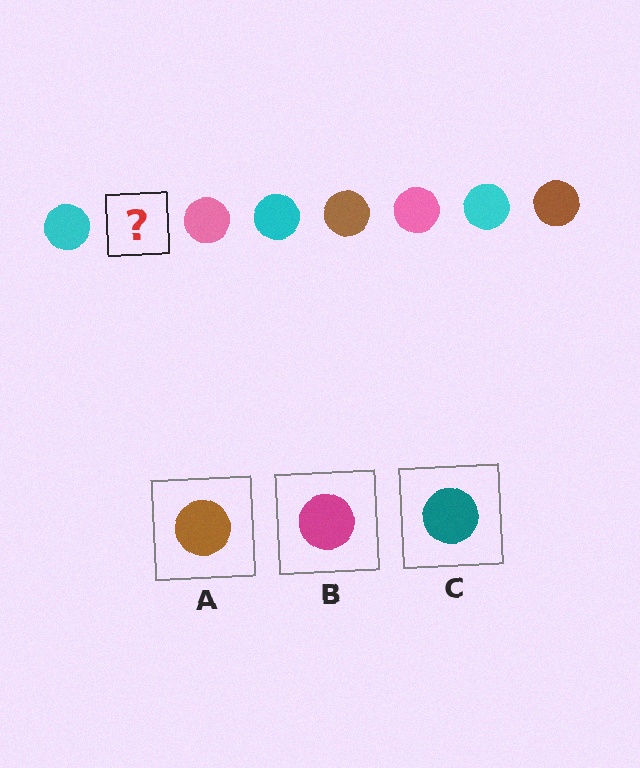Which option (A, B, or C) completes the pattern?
A.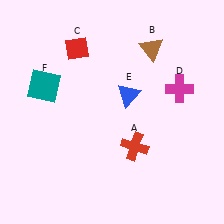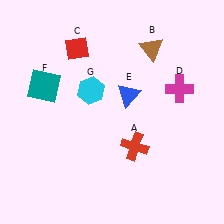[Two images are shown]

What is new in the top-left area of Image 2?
A cyan hexagon (G) was added in the top-left area of Image 2.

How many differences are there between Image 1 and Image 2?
There is 1 difference between the two images.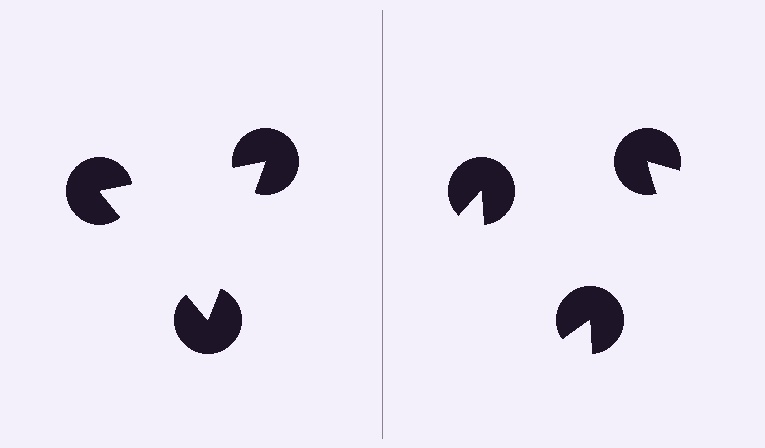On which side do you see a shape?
An illusory triangle appears on the left side. On the right side the wedge cuts are rotated, so no coherent shape forms.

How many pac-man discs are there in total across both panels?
6 — 3 on each side.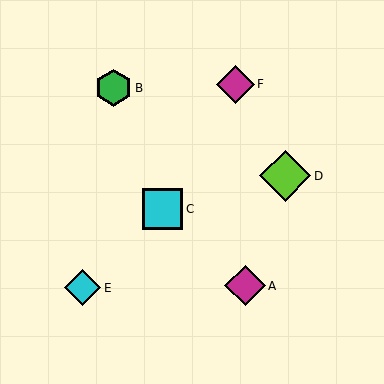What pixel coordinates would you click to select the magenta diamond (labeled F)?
Click at (235, 85) to select the magenta diamond F.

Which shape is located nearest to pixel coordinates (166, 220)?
The cyan square (labeled C) at (162, 209) is nearest to that location.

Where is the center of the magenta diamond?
The center of the magenta diamond is at (245, 286).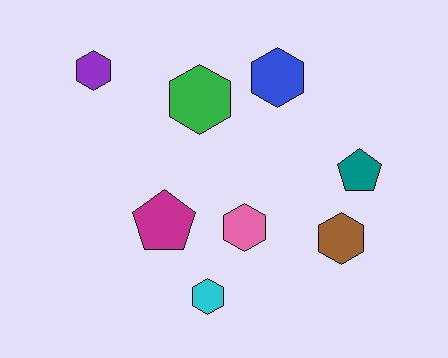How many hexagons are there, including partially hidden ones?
There are 6 hexagons.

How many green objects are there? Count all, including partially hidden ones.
There is 1 green object.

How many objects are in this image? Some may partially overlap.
There are 8 objects.